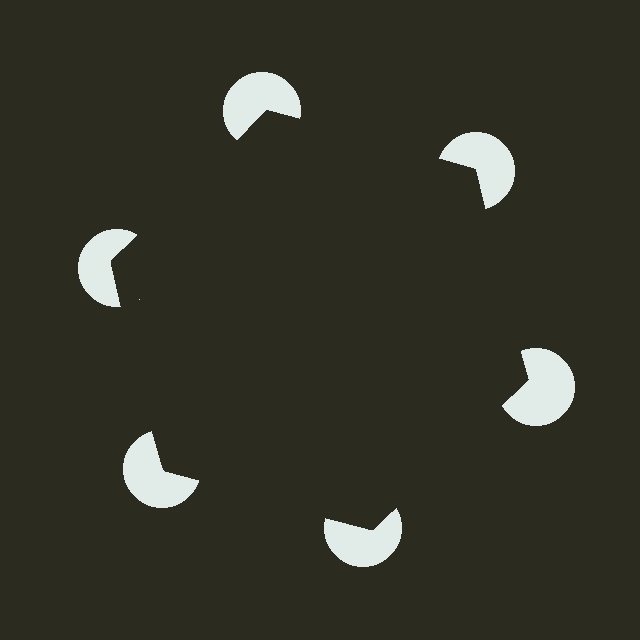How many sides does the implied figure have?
6 sides.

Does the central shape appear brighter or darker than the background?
It typically appears slightly darker than the background, even though no actual brightness change is drawn.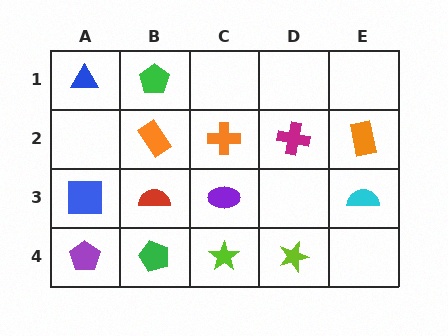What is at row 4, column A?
A purple pentagon.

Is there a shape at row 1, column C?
No, that cell is empty.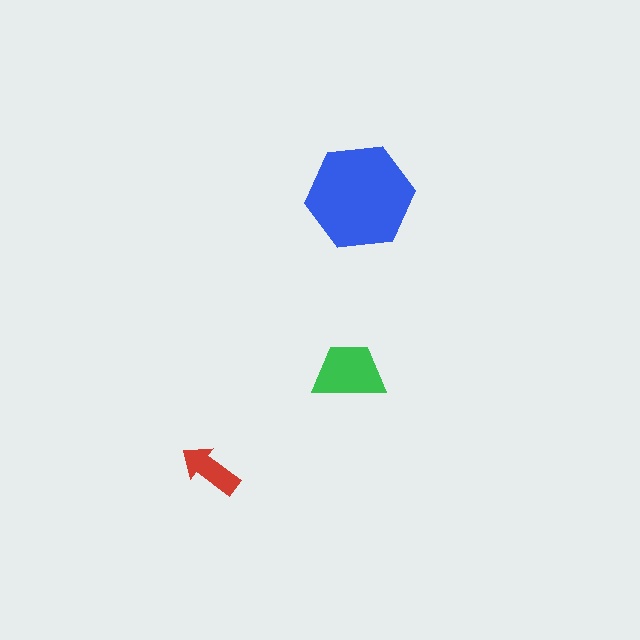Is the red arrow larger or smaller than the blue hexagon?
Smaller.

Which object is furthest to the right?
The blue hexagon is rightmost.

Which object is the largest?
The blue hexagon.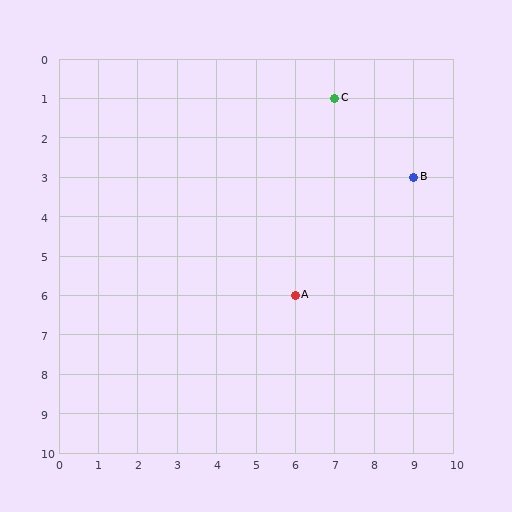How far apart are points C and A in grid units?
Points C and A are 1 column and 5 rows apart (about 5.1 grid units diagonally).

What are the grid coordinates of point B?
Point B is at grid coordinates (9, 3).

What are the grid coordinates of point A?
Point A is at grid coordinates (6, 6).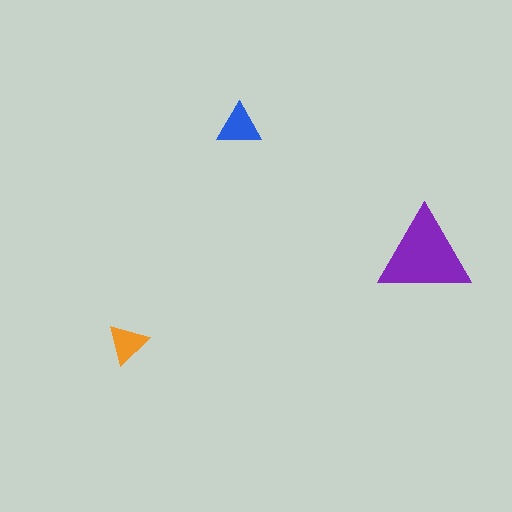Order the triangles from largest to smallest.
the purple one, the blue one, the orange one.